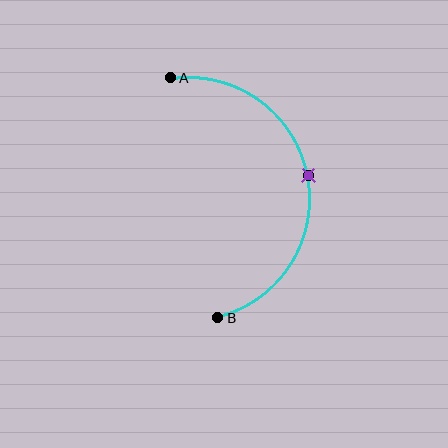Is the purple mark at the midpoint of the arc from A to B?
Yes. The purple mark lies on the arc at equal arc-length from both A and B — it is the arc midpoint.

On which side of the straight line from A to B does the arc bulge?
The arc bulges to the right of the straight line connecting A and B.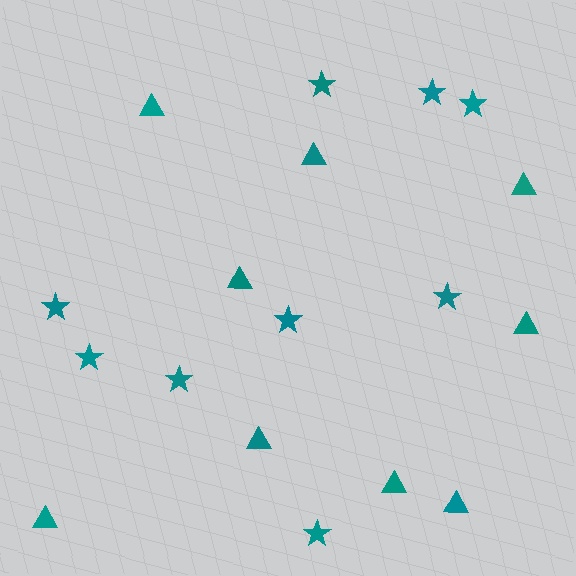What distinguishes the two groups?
There are 2 groups: one group of triangles (9) and one group of stars (9).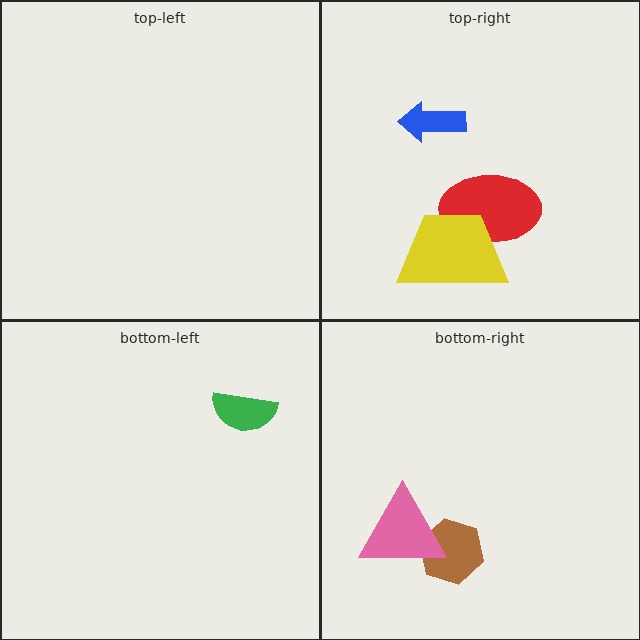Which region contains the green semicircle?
The bottom-left region.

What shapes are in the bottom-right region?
The brown hexagon, the pink triangle.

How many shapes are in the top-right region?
3.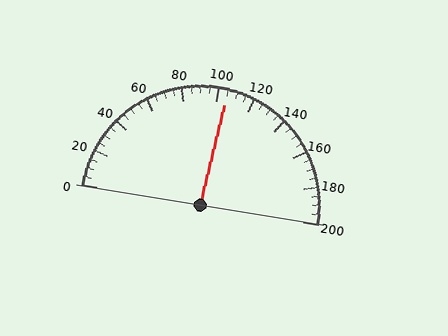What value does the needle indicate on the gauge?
The needle indicates approximately 105.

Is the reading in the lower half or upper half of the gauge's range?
The reading is in the upper half of the range (0 to 200).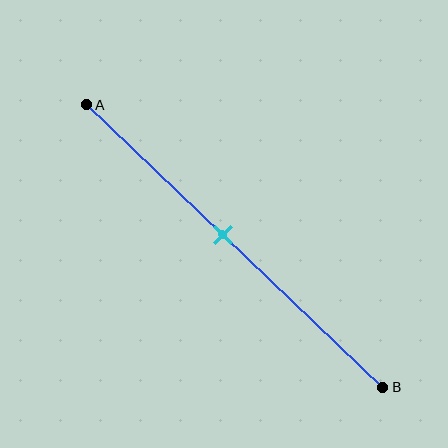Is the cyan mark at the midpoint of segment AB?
No, the mark is at about 45% from A, not at the 50% midpoint.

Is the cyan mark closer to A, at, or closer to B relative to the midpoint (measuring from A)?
The cyan mark is closer to point A than the midpoint of segment AB.